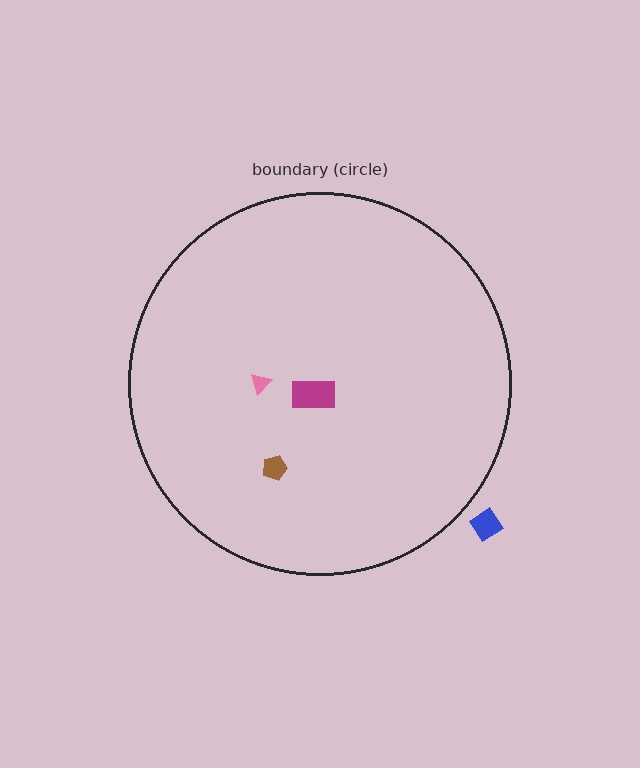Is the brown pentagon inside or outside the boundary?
Inside.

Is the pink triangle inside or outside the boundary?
Inside.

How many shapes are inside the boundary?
3 inside, 1 outside.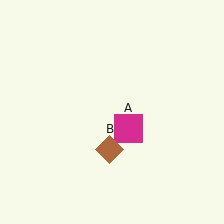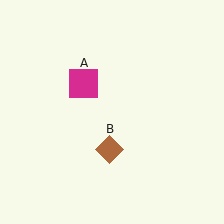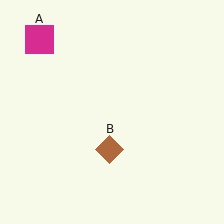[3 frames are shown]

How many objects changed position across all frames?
1 object changed position: magenta square (object A).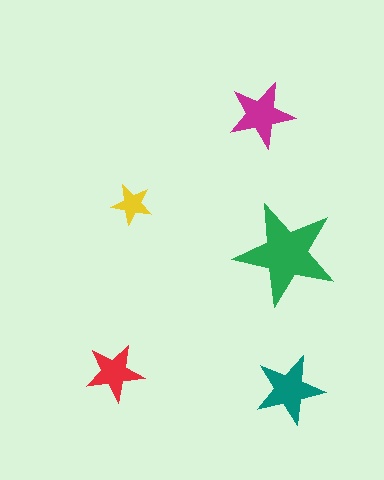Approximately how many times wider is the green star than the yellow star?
About 2.5 times wider.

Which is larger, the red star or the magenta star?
The magenta one.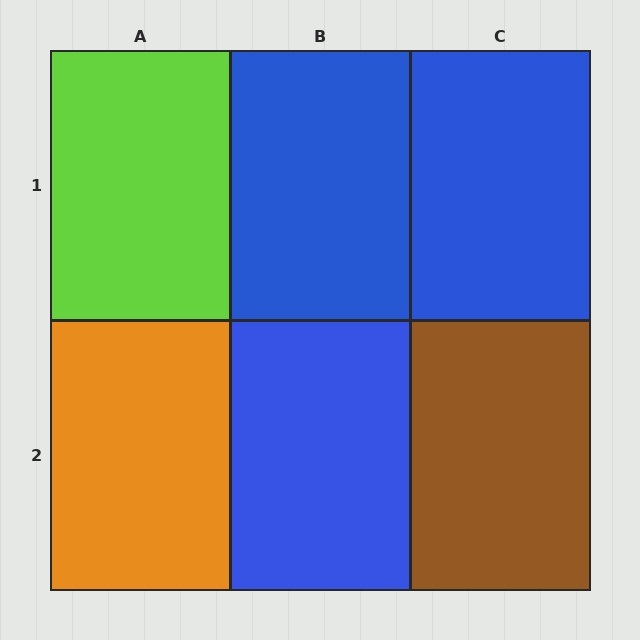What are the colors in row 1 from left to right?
Lime, blue, blue.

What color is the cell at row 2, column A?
Orange.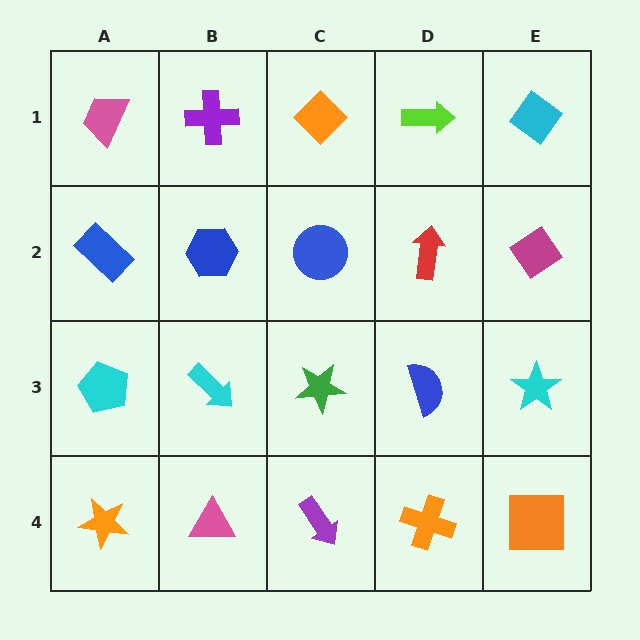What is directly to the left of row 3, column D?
A green star.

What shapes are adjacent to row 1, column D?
A red arrow (row 2, column D), an orange diamond (row 1, column C), a cyan diamond (row 1, column E).